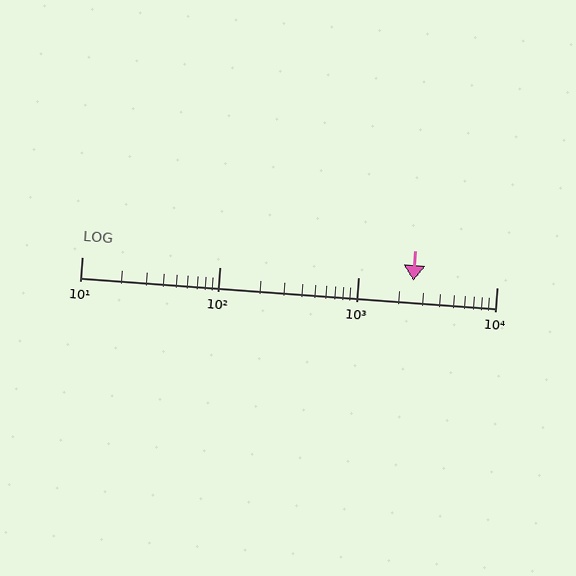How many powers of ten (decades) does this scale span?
The scale spans 3 decades, from 10 to 10000.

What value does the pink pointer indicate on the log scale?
The pointer indicates approximately 2500.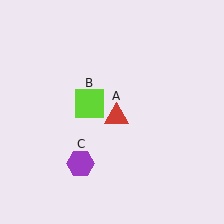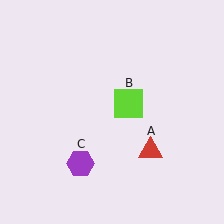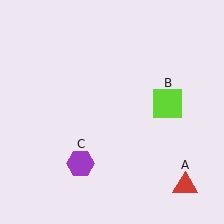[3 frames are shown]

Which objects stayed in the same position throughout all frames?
Purple hexagon (object C) remained stationary.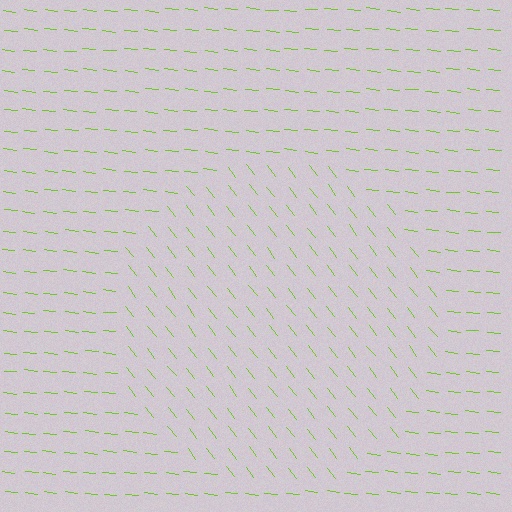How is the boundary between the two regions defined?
The boundary is defined purely by a change in line orientation (approximately 45 degrees difference). All lines are the same color and thickness.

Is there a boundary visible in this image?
Yes, there is a texture boundary formed by a change in line orientation.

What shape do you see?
I see a circle.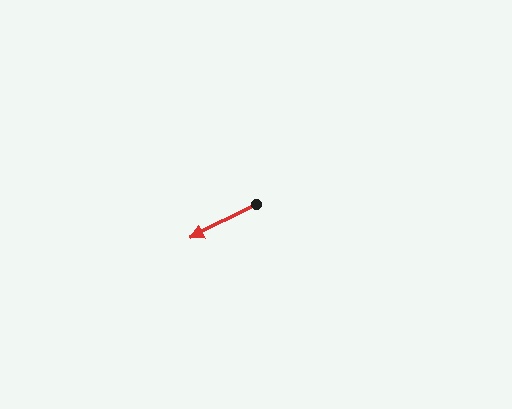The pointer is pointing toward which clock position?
Roughly 8 o'clock.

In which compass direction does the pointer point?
Southwest.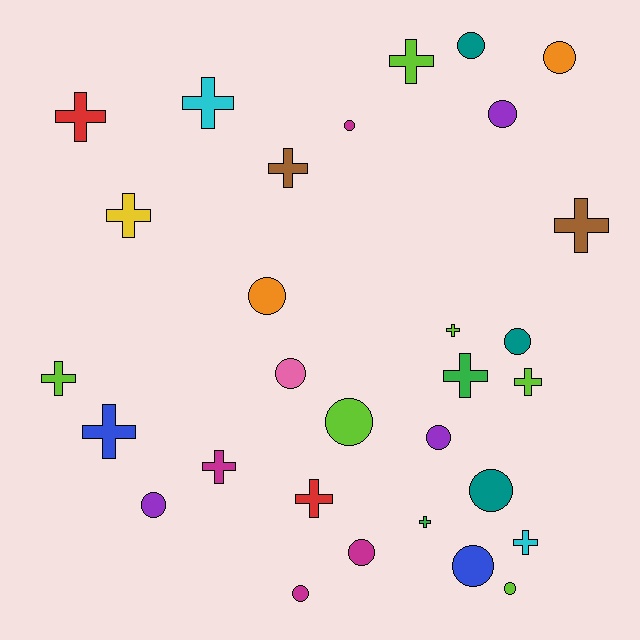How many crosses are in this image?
There are 15 crosses.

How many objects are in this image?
There are 30 objects.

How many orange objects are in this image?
There are 2 orange objects.